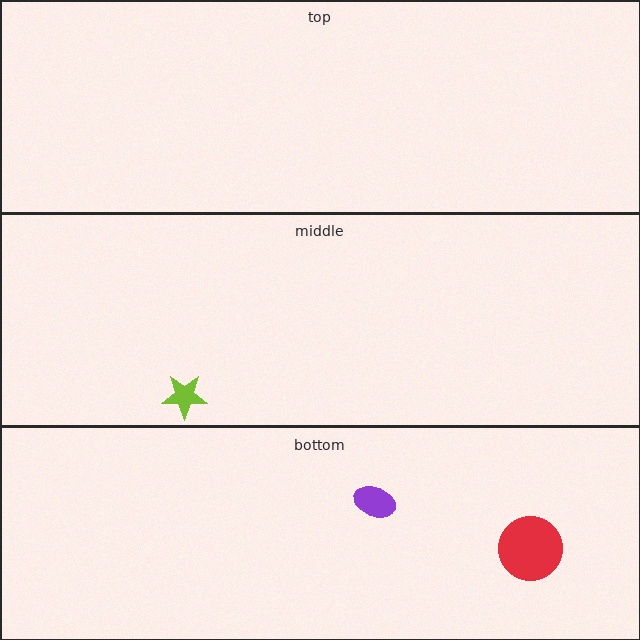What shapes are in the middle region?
The lime star.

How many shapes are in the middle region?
1.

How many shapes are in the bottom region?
2.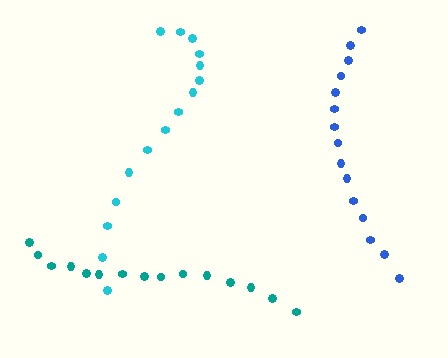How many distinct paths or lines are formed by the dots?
There are 3 distinct paths.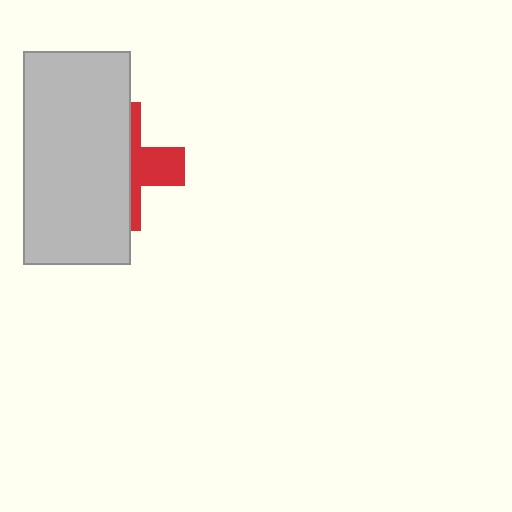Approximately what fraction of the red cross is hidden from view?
Roughly 65% of the red cross is hidden behind the light gray rectangle.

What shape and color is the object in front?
The object in front is a light gray rectangle.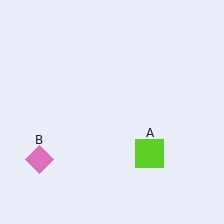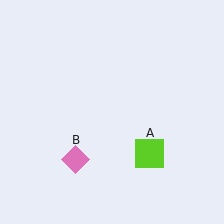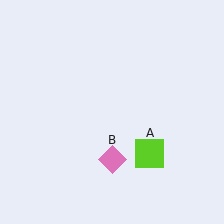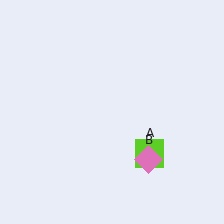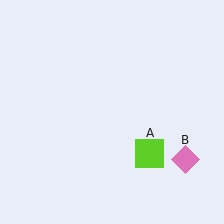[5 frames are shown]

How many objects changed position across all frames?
1 object changed position: pink diamond (object B).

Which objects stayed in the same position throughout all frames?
Lime square (object A) remained stationary.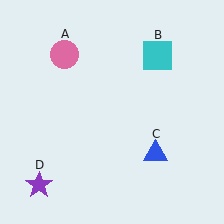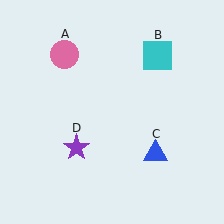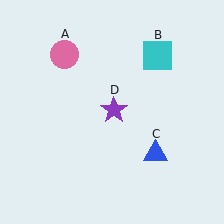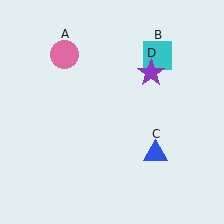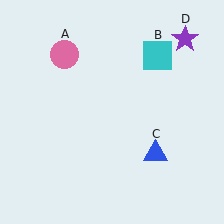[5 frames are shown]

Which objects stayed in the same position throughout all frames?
Pink circle (object A) and cyan square (object B) and blue triangle (object C) remained stationary.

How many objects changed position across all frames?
1 object changed position: purple star (object D).